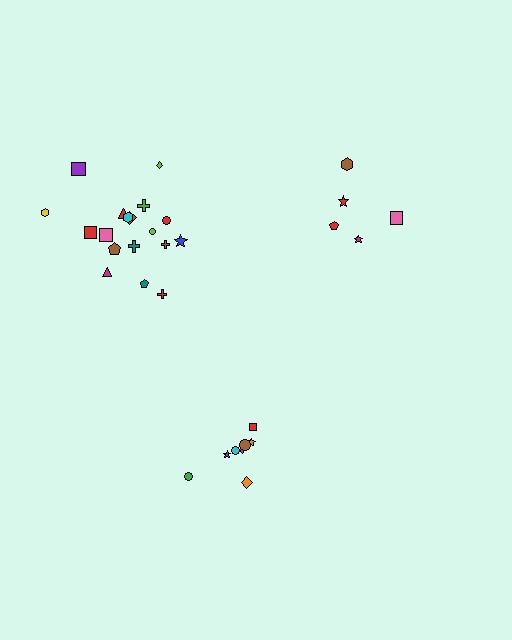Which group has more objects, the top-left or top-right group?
The top-left group.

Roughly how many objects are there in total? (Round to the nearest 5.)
Roughly 30 objects in total.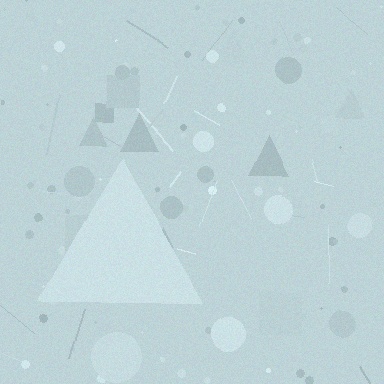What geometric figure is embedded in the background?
A triangle is embedded in the background.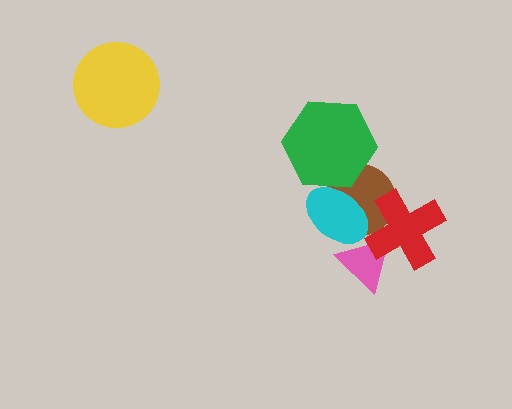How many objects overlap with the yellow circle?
0 objects overlap with the yellow circle.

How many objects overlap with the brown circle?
3 objects overlap with the brown circle.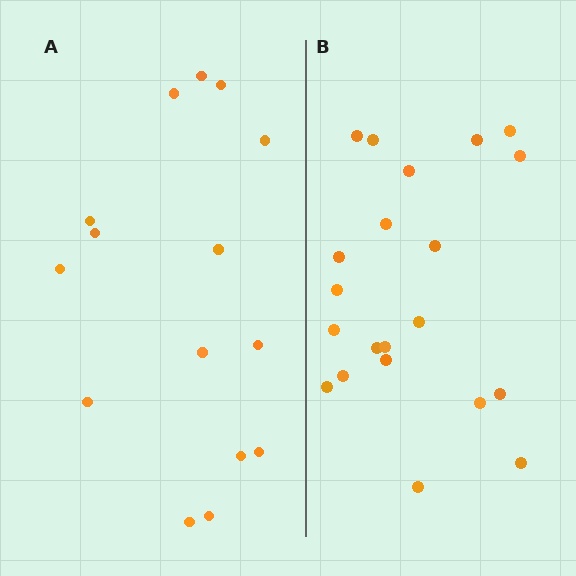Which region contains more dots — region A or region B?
Region B (the right region) has more dots.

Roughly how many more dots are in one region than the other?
Region B has about 6 more dots than region A.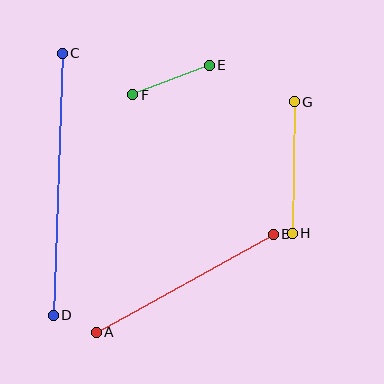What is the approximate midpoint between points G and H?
The midpoint is at approximately (293, 168) pixels.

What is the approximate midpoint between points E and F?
The midpoint is at approximately (171, 80) pixels.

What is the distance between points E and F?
The distance is approximately 82 pixels.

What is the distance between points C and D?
The distance is approximately 262 pixels.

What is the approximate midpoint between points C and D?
The midpoint is at approximately (58, 184) pixels.